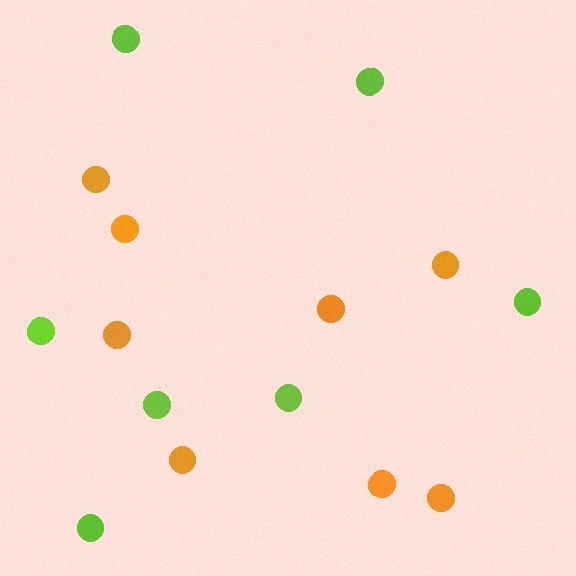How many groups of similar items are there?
There are 2 groups: one group of orange circles (8) and one group of lime circles (7).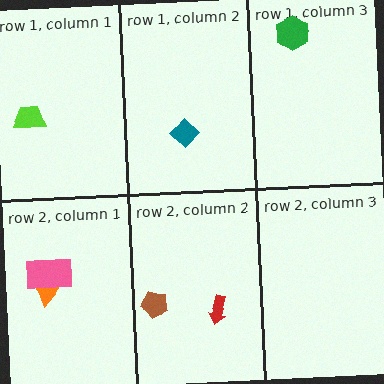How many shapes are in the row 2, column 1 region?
2.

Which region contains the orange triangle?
The row 2, column 1 region.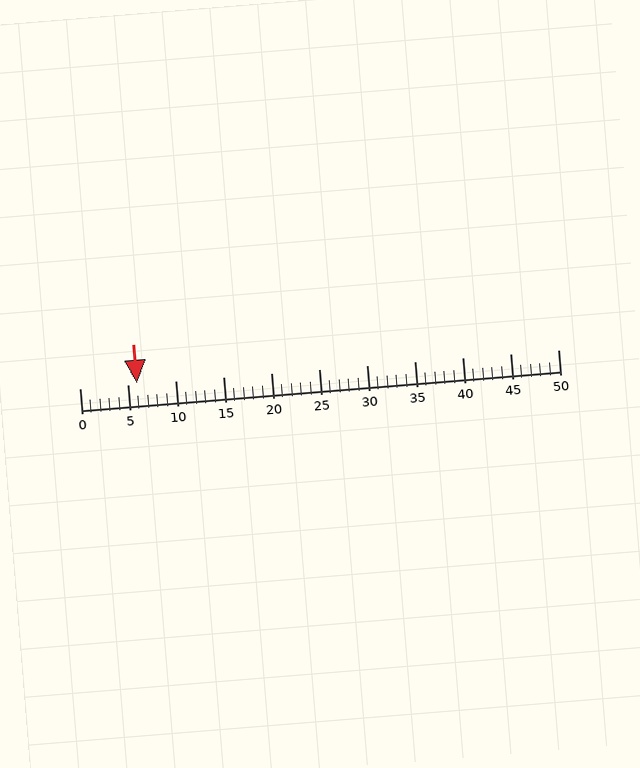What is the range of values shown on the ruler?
The ruler shows values from 0 to 50.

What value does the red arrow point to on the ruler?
The red arrow points to approximately 6.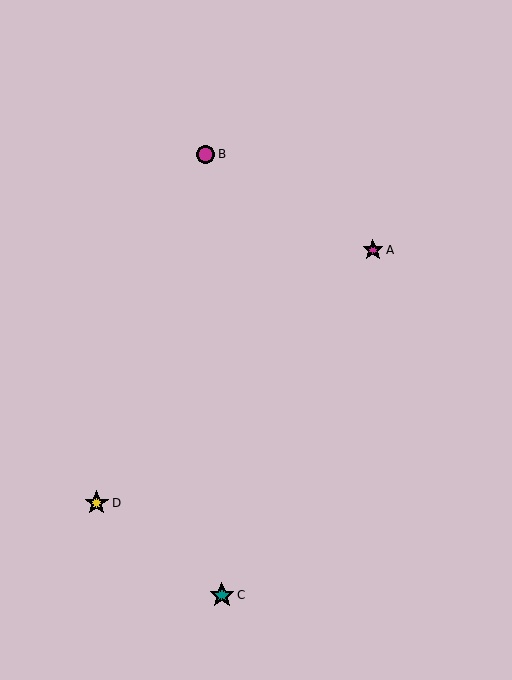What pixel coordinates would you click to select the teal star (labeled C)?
Click at (222, 595) to select the teal star C.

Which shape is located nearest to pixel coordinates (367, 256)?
The magenta star (labeled A) at (373, 250) is nearest to that location.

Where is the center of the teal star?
The center of the teal star is at (222, 595).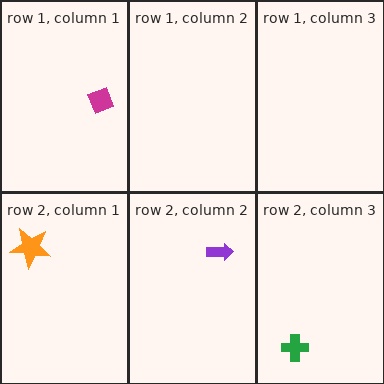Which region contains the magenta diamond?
The row 1, column 1 region.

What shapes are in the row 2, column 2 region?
The purple arrow.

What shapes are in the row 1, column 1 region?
The magenta diamond.